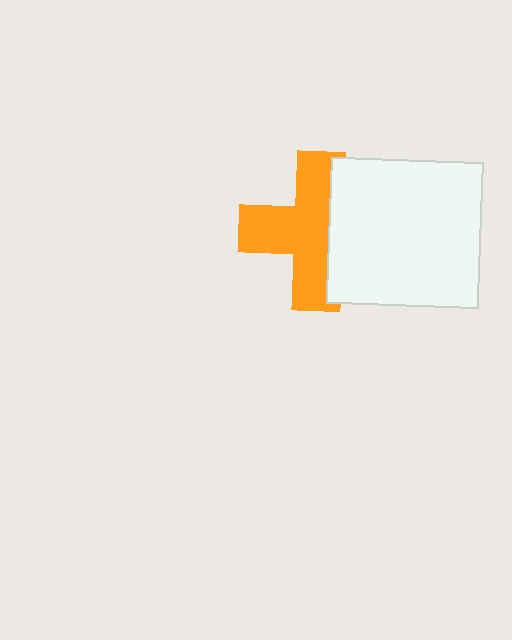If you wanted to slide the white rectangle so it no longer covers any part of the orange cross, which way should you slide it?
Slide it right — that is the most direct way to separate the two shapes.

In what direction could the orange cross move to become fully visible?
The orange cross could move left. That would shift it out from behind the white rectangle entirely.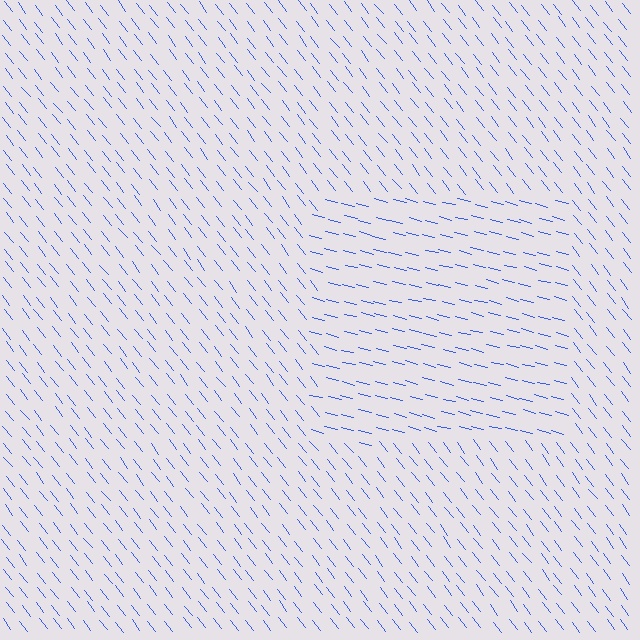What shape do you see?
I see a rectangle.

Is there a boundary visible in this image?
Yes, there is a texture boundary formed by a change in line orientation.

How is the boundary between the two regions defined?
The boundary is defined purely by a change in line orientation (approximately 38 degrees difference). All lines are the same color and thickness.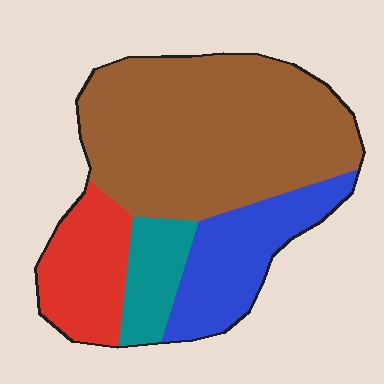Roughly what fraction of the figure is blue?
Blue covers 20% of the figure.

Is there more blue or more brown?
Brown.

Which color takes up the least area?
Teal, at roughly 10%.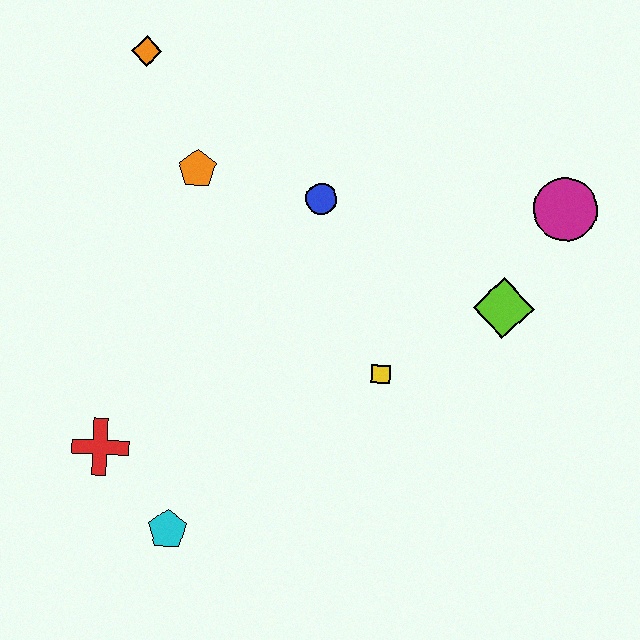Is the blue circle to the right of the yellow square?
No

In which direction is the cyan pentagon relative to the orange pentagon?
The cyan pentagon is below the orange pentagon.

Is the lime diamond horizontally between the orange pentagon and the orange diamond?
No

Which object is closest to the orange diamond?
The orange pentagon is closest to the orange diamond.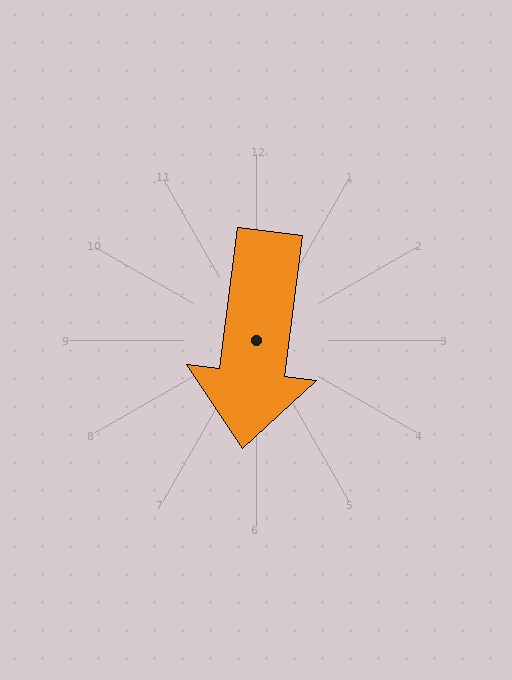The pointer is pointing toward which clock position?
Roughly 6 o'clock.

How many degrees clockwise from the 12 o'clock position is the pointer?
Approximately 187 degrees.